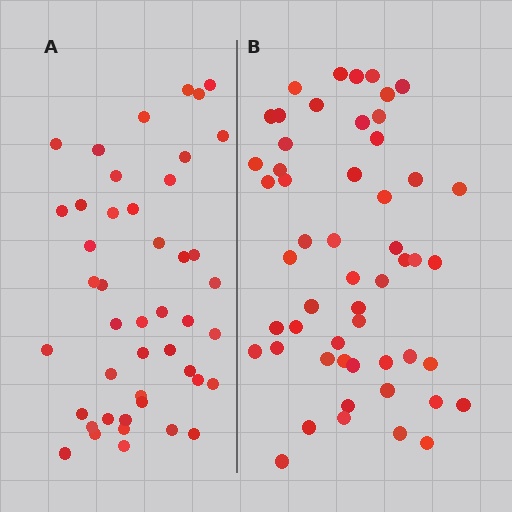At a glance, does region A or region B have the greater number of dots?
Region B (the right region) has more dots.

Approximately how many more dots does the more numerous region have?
Region B has roughly 8 or so more dots than region A.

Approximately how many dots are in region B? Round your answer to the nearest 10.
About 50 dots. (The exact count is 53, which rounds to 50.)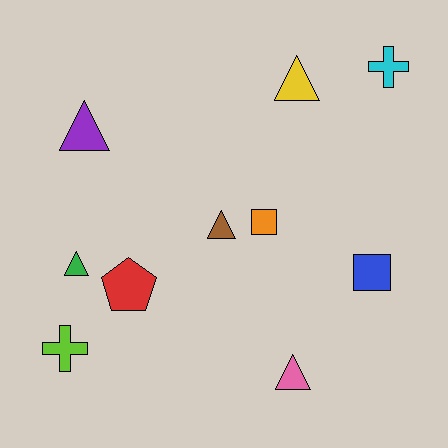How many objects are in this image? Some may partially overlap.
There are 10 objects.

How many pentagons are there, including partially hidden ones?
There is 1 pentagon.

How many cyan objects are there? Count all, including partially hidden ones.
There is 1 cyan object.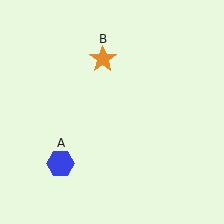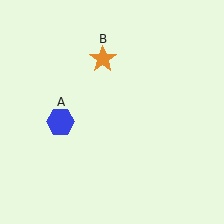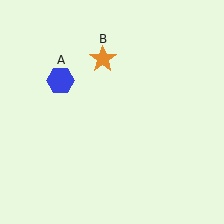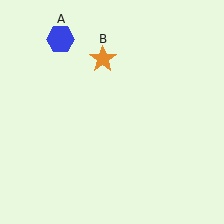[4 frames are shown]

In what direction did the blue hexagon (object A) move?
The blue hexagon (object A) moved up.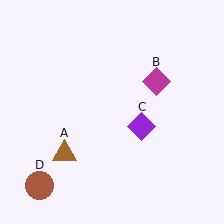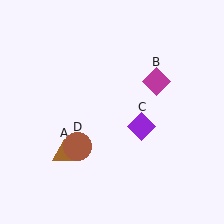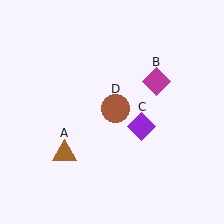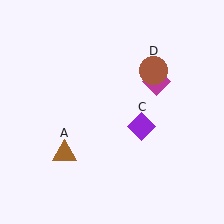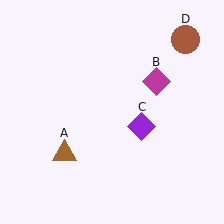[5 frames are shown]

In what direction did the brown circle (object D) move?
The brown circle (object D) moved up and to the right.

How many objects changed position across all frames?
1 object changed position: brown circle (object D).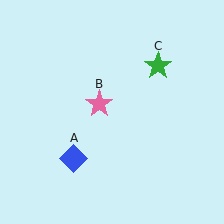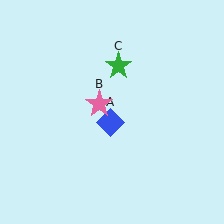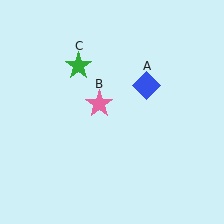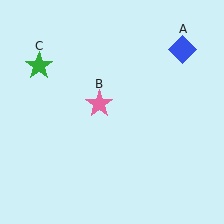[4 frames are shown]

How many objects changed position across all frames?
2 objects changed position: blue diamond (object A), green star (object C).